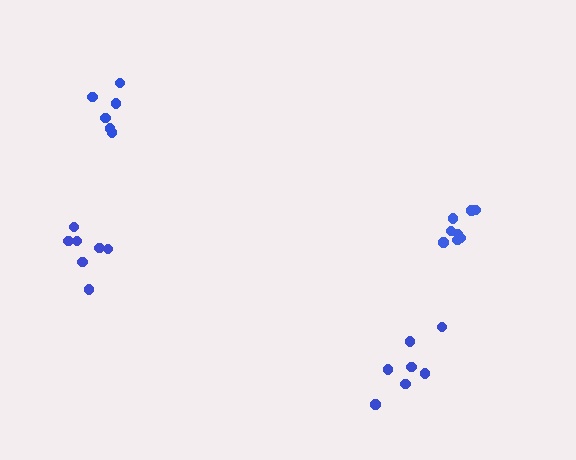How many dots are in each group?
Group 1: 6 dots, Group 2: 7 dots, Group 3: 8 dots, Group 4: 7 dots (28 total).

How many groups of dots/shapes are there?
There are 4 groups.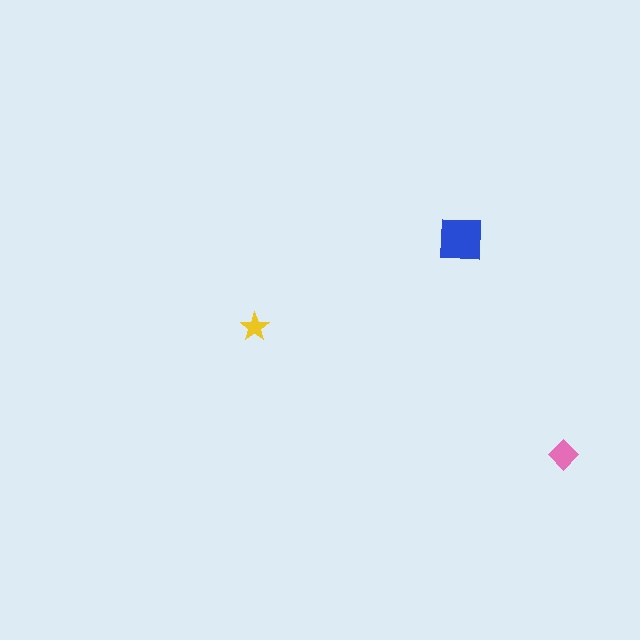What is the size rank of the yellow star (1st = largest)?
3rd.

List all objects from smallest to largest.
The yellow star, the pink diamond, the blue square.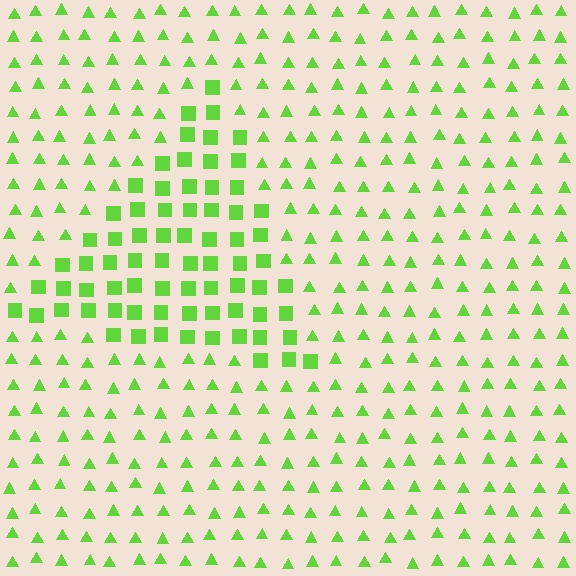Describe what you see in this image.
The image is filled with small lime elements arranged in a uniform grid. A triangle-shaped region contains squares, while the surrounding area contains triangles. The boundary is defined purely by the change in element shape.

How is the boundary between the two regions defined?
The boundary is defined by a change in element shape: squares inside vs. triangles outside. All elements share the same color and spacing.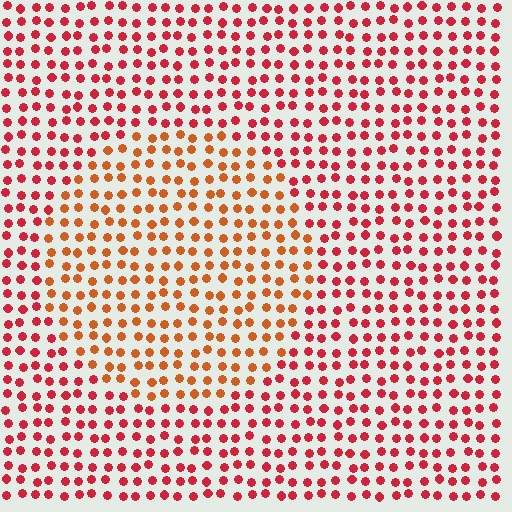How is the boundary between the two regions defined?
The boundary is defined purely by a slight shift in hue (about 30 degrees). Spacing, size, and orientation are identical on both sides.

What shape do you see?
I see a circle.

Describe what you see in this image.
The image is filled with small red elements in a uniform arrangement. A circle-shaped region is visible where the elements are tinted to a slightly different hue, forming a subtle color boundary.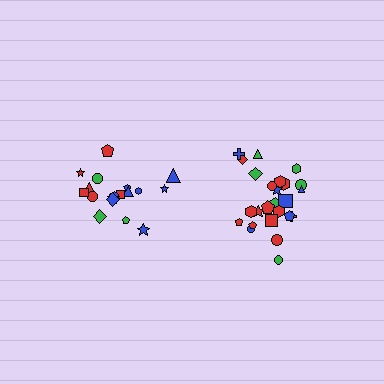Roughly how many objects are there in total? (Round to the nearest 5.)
Roughly 45 objects in total.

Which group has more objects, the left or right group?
The right group.